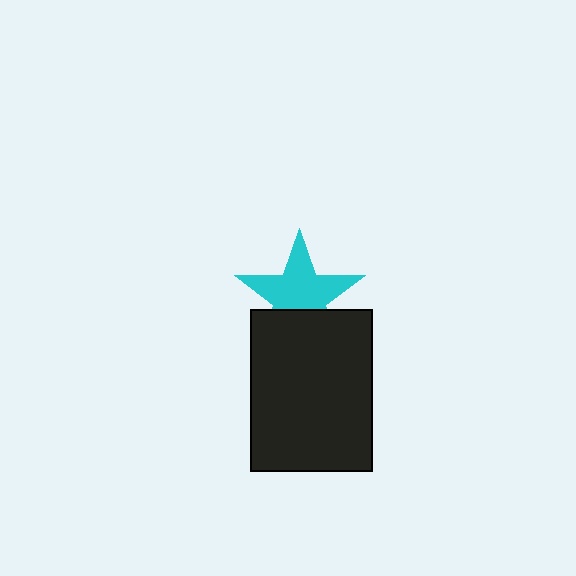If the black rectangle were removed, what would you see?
You would see the complete cyan star.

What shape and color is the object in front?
The object in front is a black rectangle.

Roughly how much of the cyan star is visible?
Most of it is visible (roughly 67%).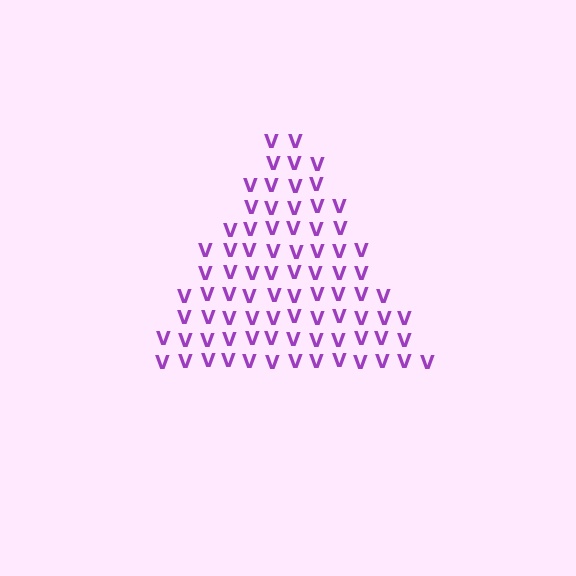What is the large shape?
The large shape is a triangle.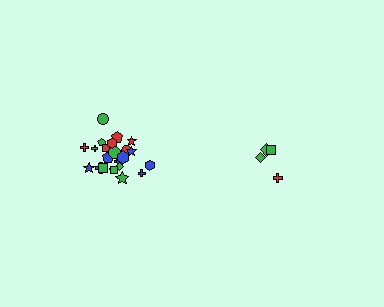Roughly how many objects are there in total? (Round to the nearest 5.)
Roughly 30 objects in total.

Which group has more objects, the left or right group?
The left group.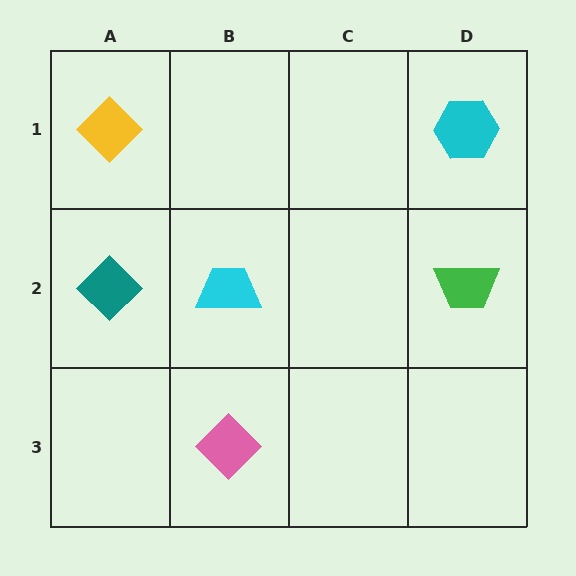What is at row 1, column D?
A cyan hexagon.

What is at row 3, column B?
A pink diamond.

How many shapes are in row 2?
3 shapes.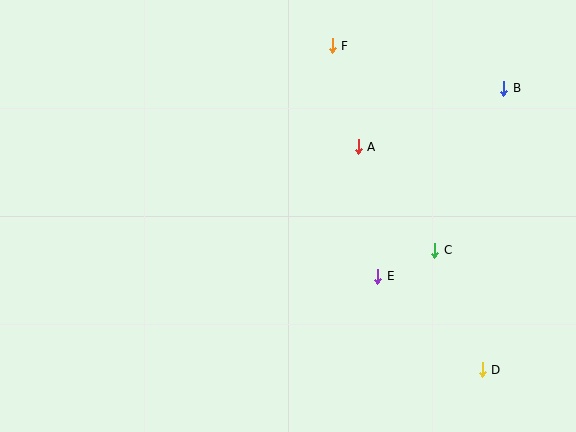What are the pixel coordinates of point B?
Point B is at (504, 88).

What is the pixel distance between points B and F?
The distance between B and F is 177 pixels.